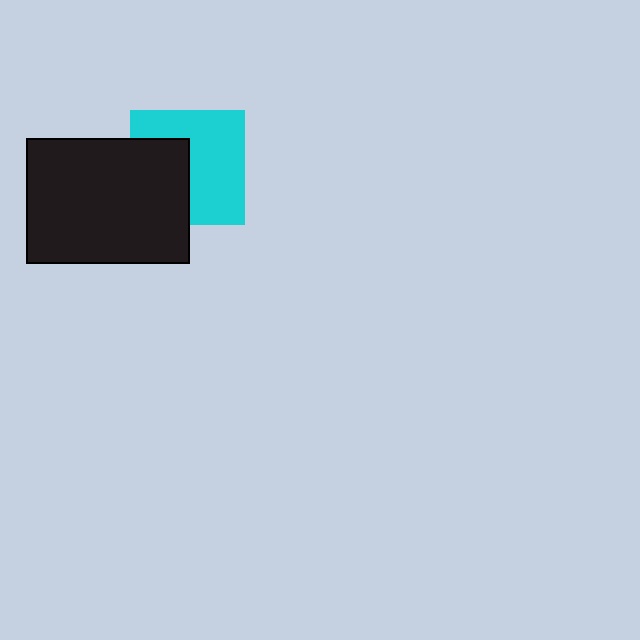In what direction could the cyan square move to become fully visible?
The cyan square could move right. That would shift it out from behind the black rectangle entirely.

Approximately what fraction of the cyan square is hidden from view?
Roughly 39% of the cyan square is hidden behind the black rectangle.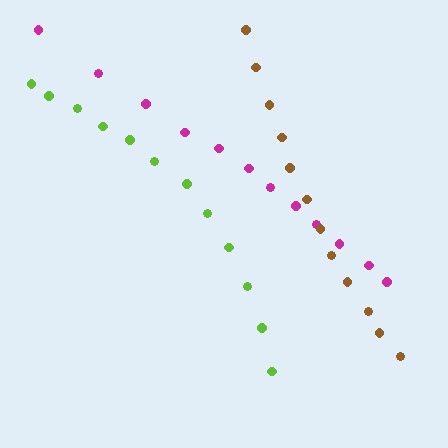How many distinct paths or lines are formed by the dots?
There are 3 distinct paths.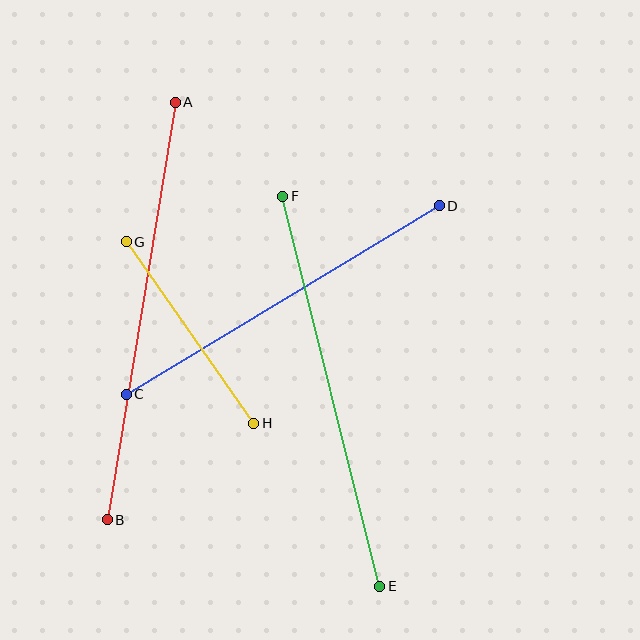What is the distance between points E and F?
The distance is approximately 402 pixels.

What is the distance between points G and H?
The distance is approximately 222 pixels.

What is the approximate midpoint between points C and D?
The midpoint is at approximately (283, 300) pixels.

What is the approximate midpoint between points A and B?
The midpoint is at approximately (141, 311) pixels.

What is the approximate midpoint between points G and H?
The midpoint is at approximately (190, 332) pixels.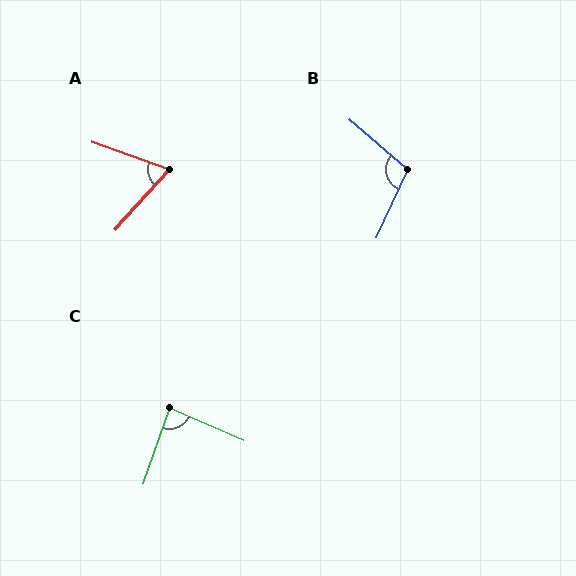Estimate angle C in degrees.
Approximately 85 degrees.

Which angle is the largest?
B, at approximately 106 degrees.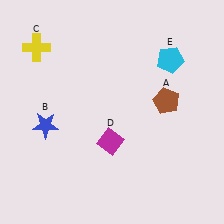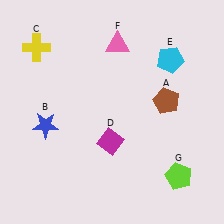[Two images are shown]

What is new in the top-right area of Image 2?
A pink triangle (F) was added in the top-right area of Image 2.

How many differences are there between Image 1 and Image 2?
There are 2 differences between the two images.